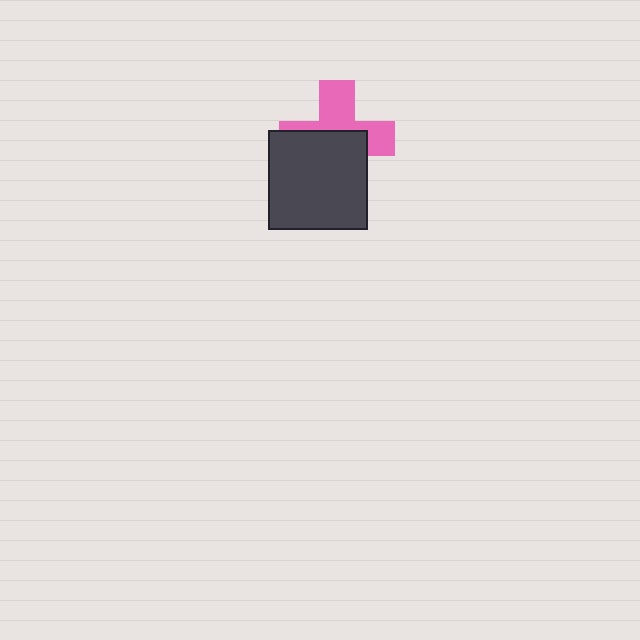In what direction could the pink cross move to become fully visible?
The pink cross could move up. That would shift it out from behind the dark gray square entirely.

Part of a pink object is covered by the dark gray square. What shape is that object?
It is a cross.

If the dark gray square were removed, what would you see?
You would see the complete pink cross.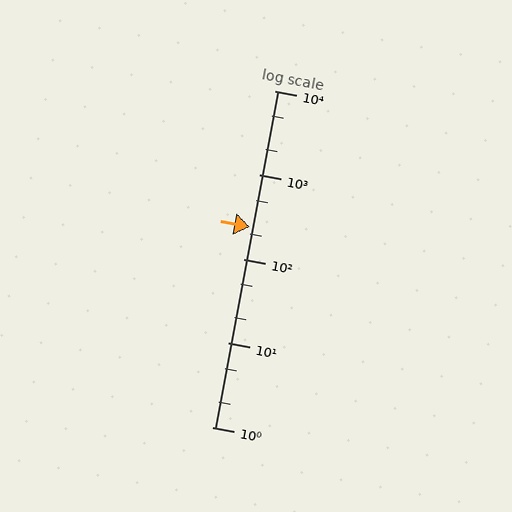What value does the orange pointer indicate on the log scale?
The pointer indicates approximately 240.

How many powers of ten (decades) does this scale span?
The scale spans 4 decades, from 1 to 10000.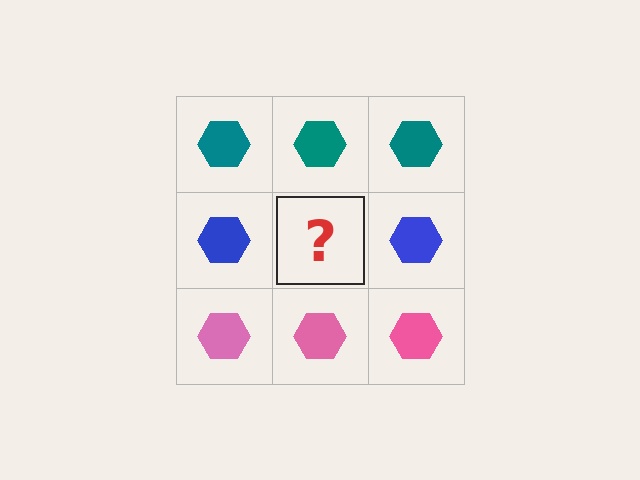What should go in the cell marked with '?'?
The missing cell should contain a blue hexagon.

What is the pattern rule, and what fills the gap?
The rule is that each row has a consistent color. The gap should be filled with a blue hexagon.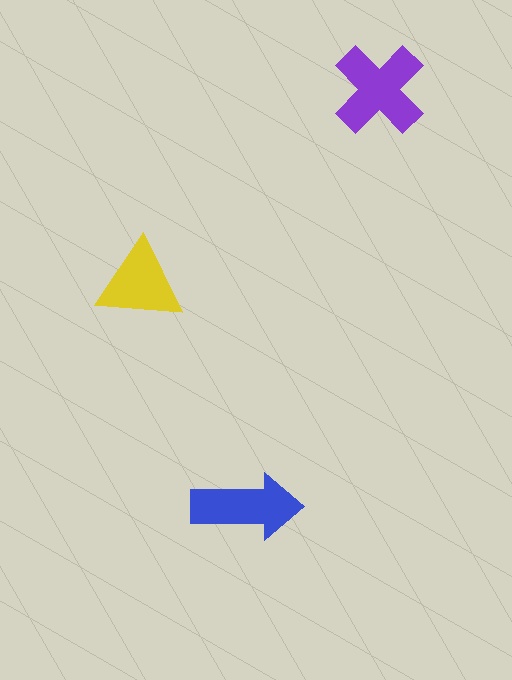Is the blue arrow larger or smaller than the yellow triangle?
Larger.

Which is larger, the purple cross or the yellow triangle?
The purple cross.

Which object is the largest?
The purple cross.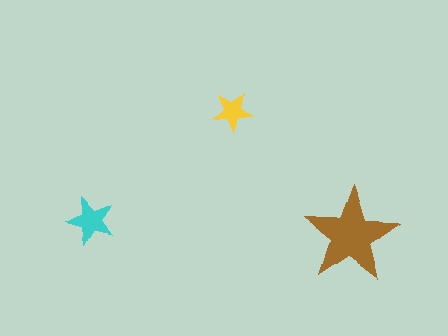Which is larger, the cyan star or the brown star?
The brown one.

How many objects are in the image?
There are 3 objects in the image.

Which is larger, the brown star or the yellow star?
The brown one.